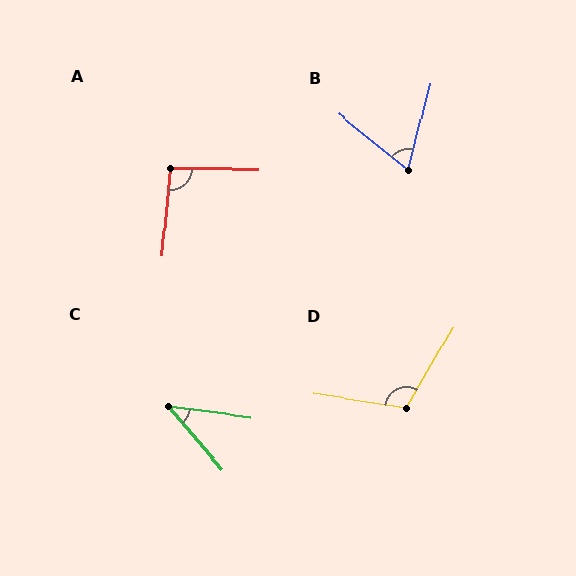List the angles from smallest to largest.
C (42°), B (65°), A (95°), D (112°).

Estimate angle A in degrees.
Approximately 95 degrees.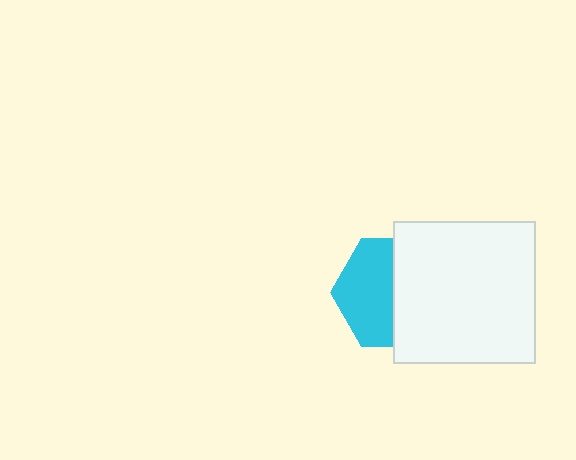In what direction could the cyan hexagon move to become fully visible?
The cyan hexagon could move left. That would shift it out from behind the white square entirely.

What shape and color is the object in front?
The object in front is a white square.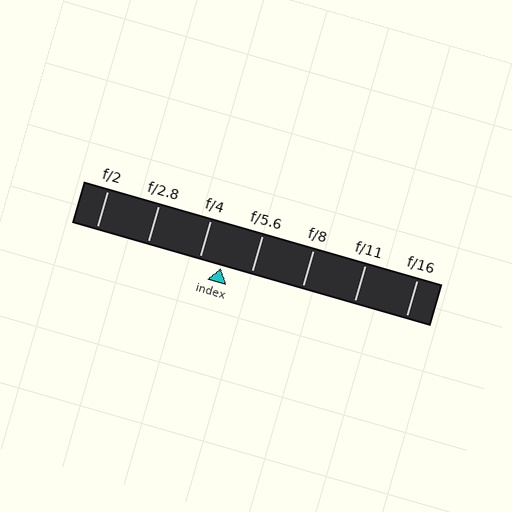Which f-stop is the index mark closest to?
The index mark is closest to f/4.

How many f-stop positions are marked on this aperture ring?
There are 7 f-stop positions marked.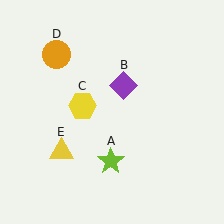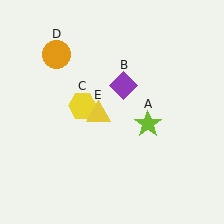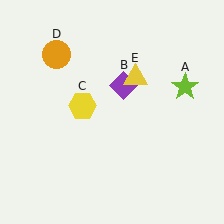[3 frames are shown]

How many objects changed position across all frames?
2 objects changed position: lime star (object A), yellow triangle (object E).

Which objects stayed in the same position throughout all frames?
Purple diamond (object B) and yellow hexagon (object C) and orange circle (object D) remained stationary.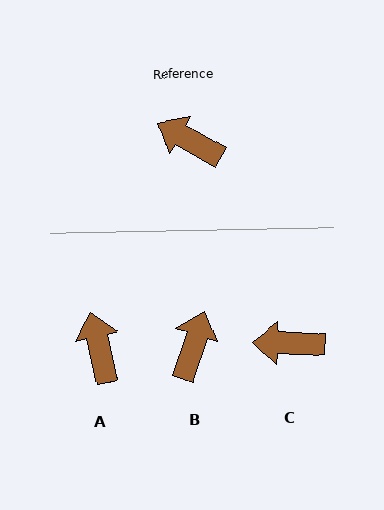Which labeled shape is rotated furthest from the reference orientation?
B, about 78 degrees away.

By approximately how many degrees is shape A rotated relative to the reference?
Approximately 47 degrees clockwise.